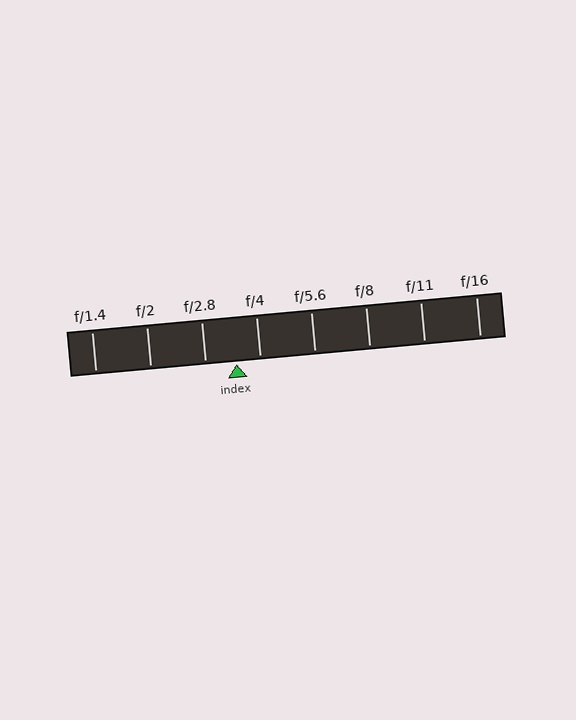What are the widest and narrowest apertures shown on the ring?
The widest aperture shown is f/1.4 and the narrowest is f/16.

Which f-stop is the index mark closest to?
The index mark is closest to f/4.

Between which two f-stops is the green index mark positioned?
The index mark is between f/2.8 and f/4.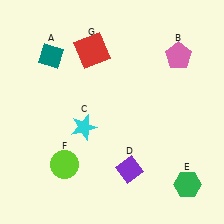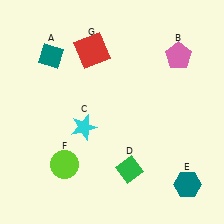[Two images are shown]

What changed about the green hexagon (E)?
In Image 1, E is green. In Image 2, it changed to teal.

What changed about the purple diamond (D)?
In Image 1, D is purple. In Image 2, it changed to green.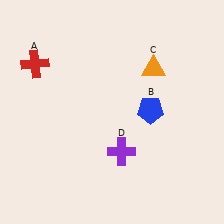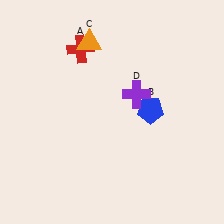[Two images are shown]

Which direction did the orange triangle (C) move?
The orange triangle (C) moved left.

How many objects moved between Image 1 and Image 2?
3 objects moved between the two images.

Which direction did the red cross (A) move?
The red cross (A) moved right.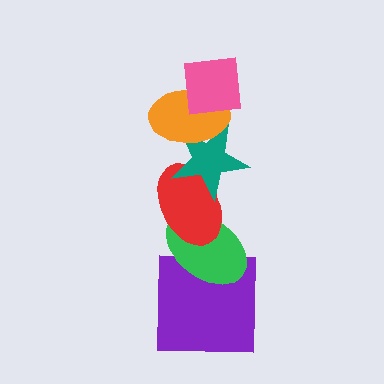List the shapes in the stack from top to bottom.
From top to bottom: the pink square, the orange ellipse, the teal star, the red ellipse, the green ellipse, the purple square.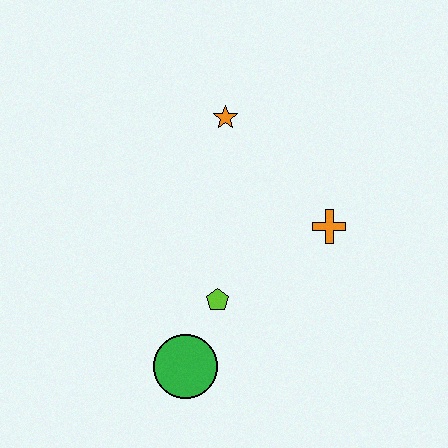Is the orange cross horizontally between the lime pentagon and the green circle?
No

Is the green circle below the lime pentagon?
Yes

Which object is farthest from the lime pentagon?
The orange star is farthest from the lime pentagon.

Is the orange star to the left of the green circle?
No